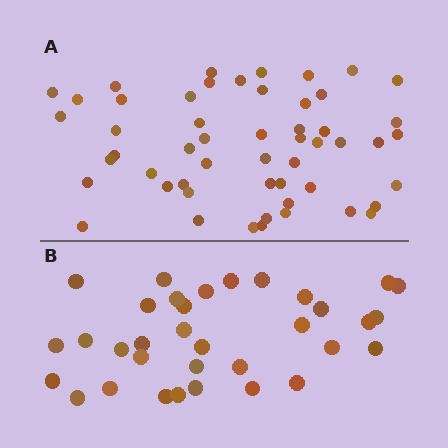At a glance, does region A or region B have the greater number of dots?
Region A (the top region) has more dots.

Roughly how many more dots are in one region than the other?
Region A has approximately 20 more dots than region B.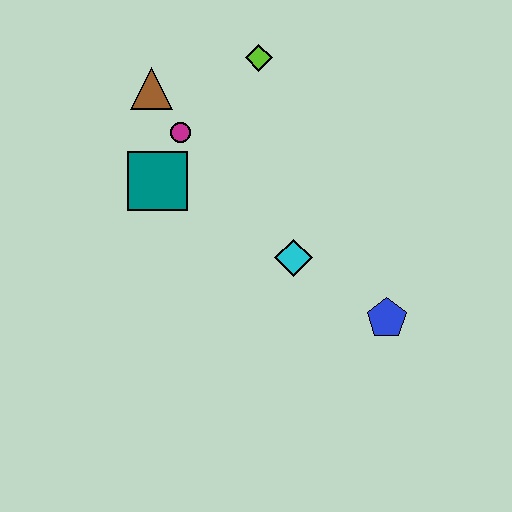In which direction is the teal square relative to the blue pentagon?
The teal square is to the left of the blue pentagon.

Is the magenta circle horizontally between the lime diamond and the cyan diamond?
No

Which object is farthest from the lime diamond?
The blue pentagon is farthest from the lime diamond.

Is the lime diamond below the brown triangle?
No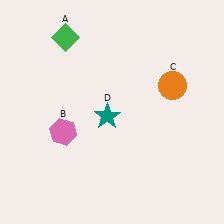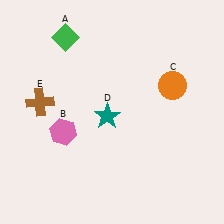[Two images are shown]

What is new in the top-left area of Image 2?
A brown cross (E) was added in the top-left area of Image 2.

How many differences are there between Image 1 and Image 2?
There is 1 difference between the two images.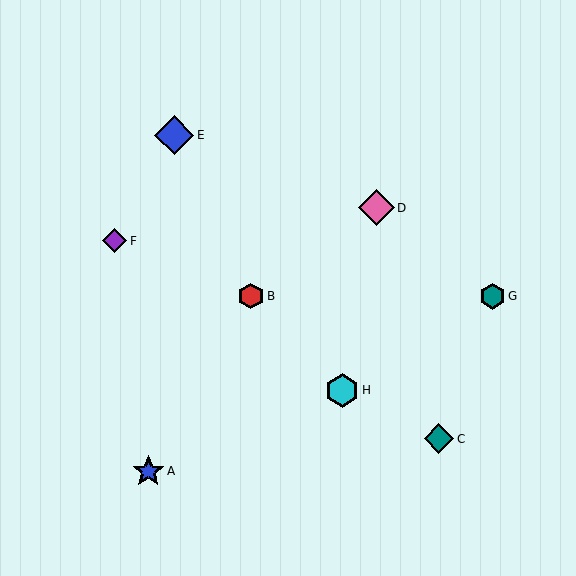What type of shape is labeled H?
Shape H is a cyan hexagon.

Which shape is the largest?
The blue diamond (labeled E) is the largest.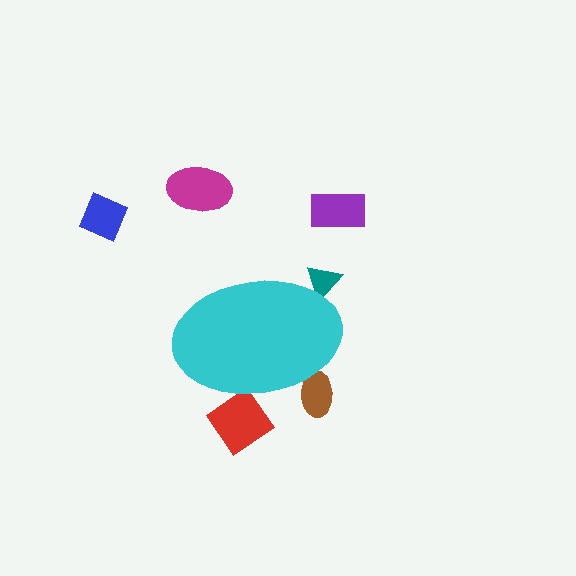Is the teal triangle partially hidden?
Yes, the teal triangle is partially hidden behind the cyan ellipse.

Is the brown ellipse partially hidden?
Yes, the brown ellipse is partially hidden behind the cyan ellipse.